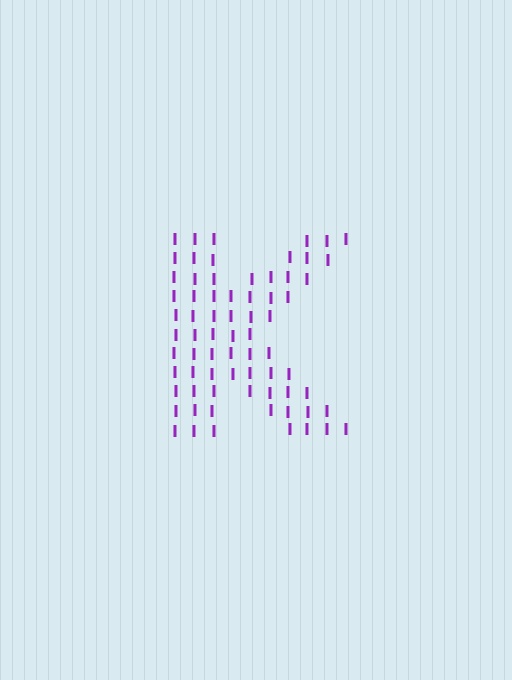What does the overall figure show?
The overall figure shows the letter K.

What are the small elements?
The small elements are letter I's.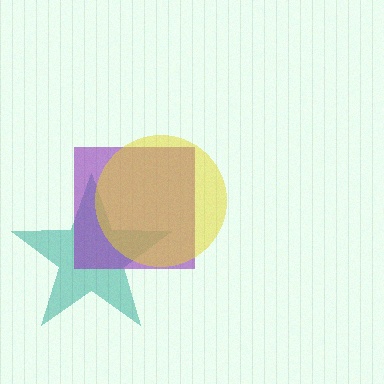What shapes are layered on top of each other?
The layered shapes are: a teal star, a purple square, a yellow circle.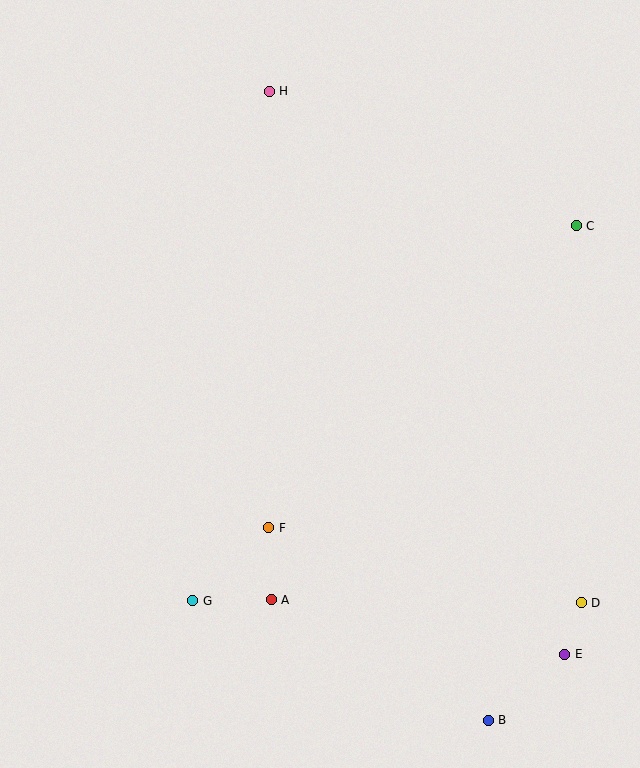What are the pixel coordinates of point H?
Point H is at (269, 91).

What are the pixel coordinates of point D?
Point D is at (581, 603).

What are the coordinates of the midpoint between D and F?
The midpoint between D and F is at (425, 565).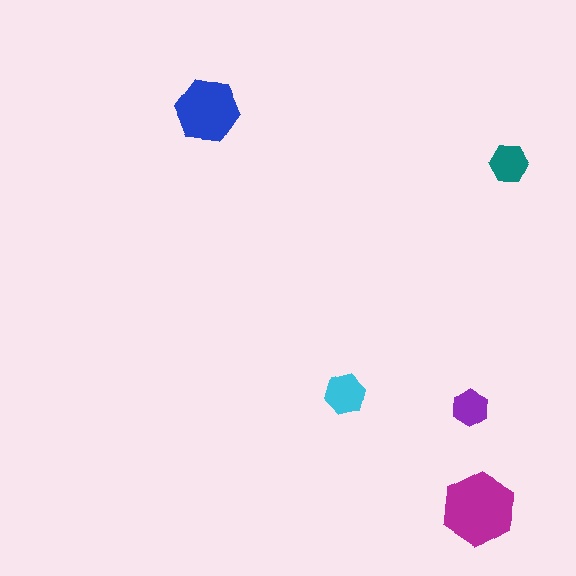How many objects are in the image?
There are 5 objects in the image.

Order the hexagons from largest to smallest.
the magenta one, the blue one, the cyan one, the teal one, the purple one.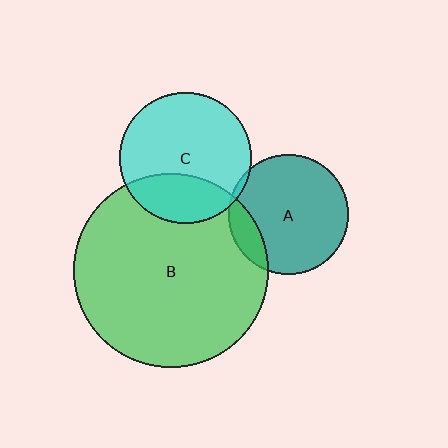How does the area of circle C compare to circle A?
Approximately 1.2 times.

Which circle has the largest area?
Circle B (green).